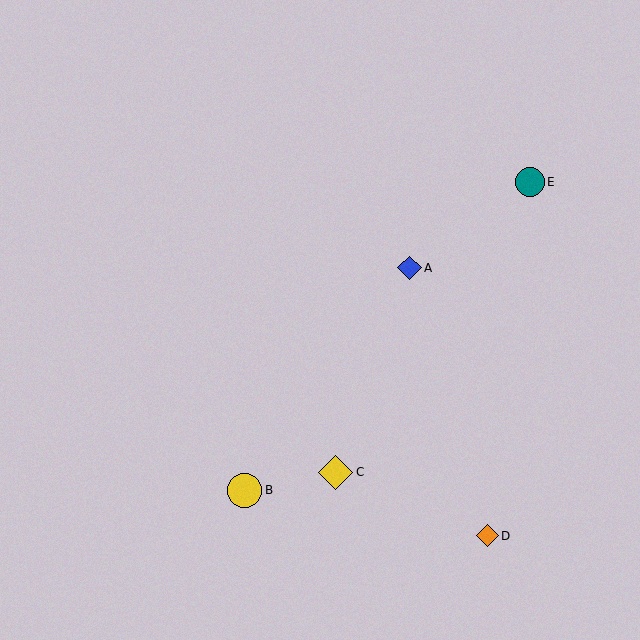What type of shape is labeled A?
Shape A is a blue diamond.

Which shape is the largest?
The yellow circle (labeled B) is the largest.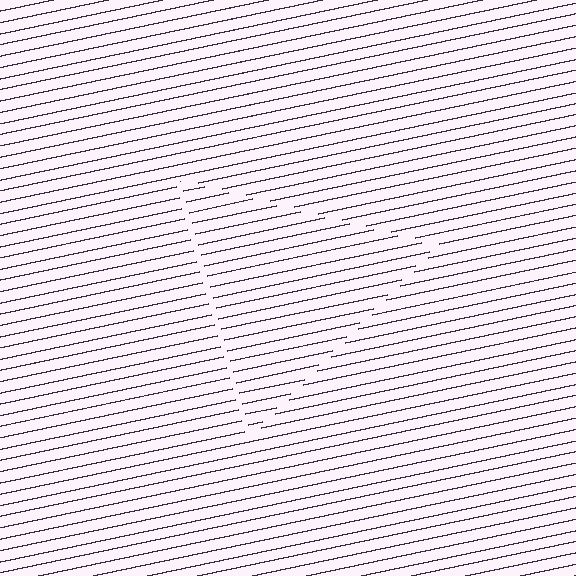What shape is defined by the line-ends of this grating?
An illusory triangle. The interior of the shape contains the same grating, shifted by half a period — the contour is defined by the phase discontinuity where line-ends from the inner and outer gratings abut.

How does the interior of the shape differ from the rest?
The interior of the shape contains the same grating, shifted by half a period — the contour is defined by the phase discontinuity where line-ends from the inner and outer gratings abut.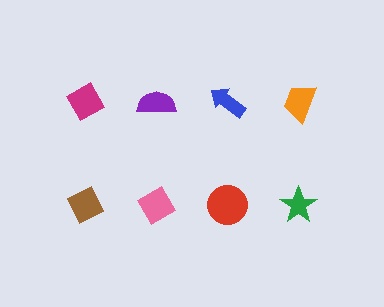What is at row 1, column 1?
A magenta diamond.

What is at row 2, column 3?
A red circle.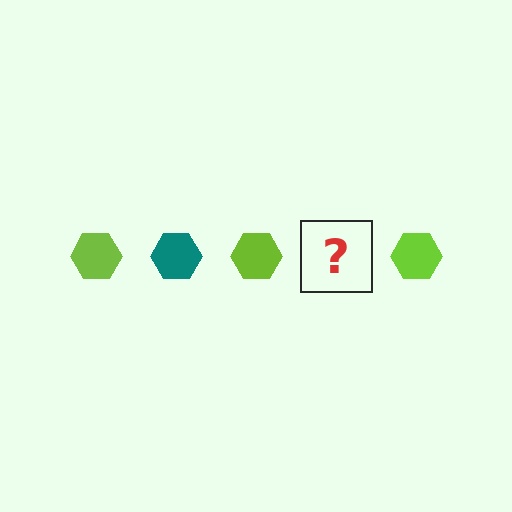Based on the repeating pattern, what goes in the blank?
The blank should be a teal hexagon.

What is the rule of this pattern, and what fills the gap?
The rule is that the pattern cycles through lime, teal hexagons. The gap should be filled with a teal hexagon.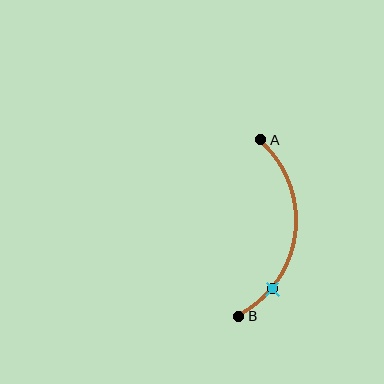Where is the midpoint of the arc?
The arc midpoint is the point on the curve farthest from the straight line joining A and B. It sits to the right of that line.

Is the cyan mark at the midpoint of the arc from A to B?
No. The cyan mark lies on the arc but is closer to endpoint B. The arc midpoint would be at the point on the curve equidistant along the arc from both A and B.